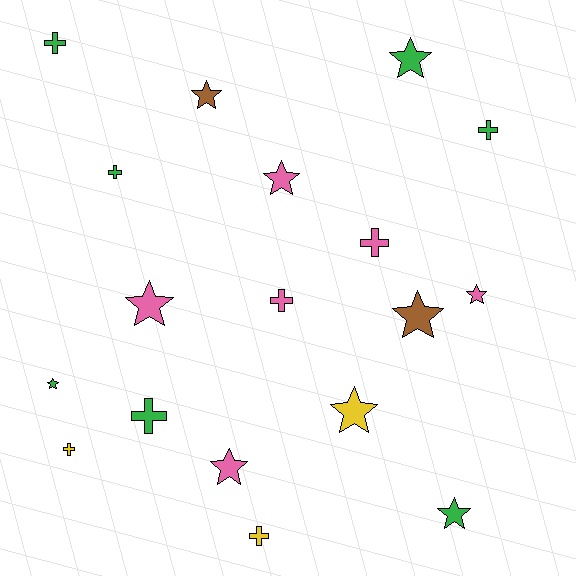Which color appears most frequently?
Green, with 7 objects.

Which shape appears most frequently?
Star, with 10 objects.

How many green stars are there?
There are 3 green stars.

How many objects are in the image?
There are 18 objects.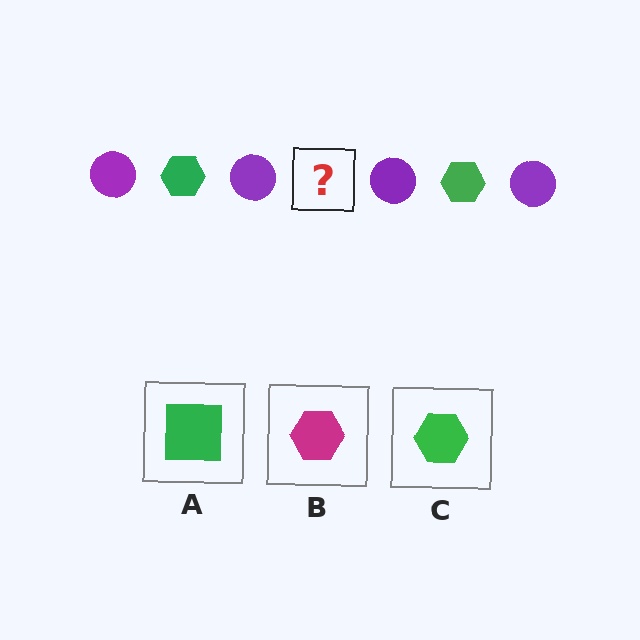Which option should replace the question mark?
Option C.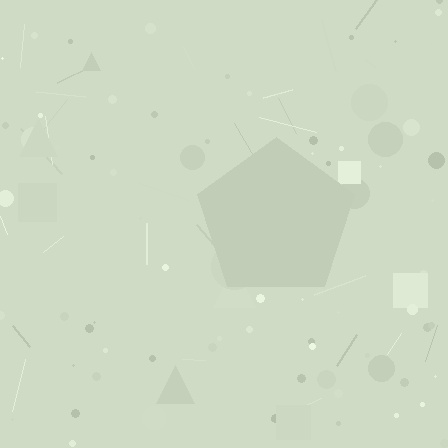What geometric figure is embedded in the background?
A pentagon is embedded in the background.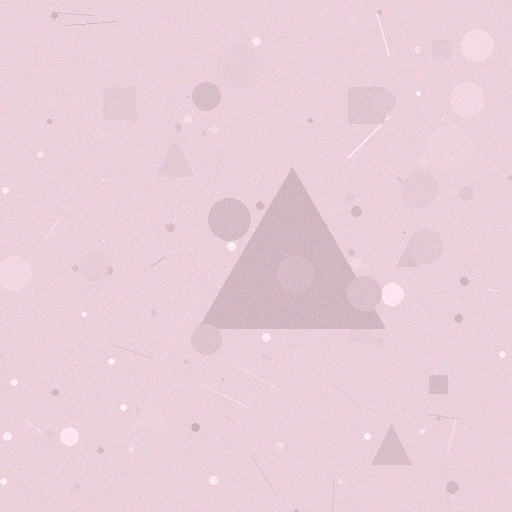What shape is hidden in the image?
A triangle is hidden in the image.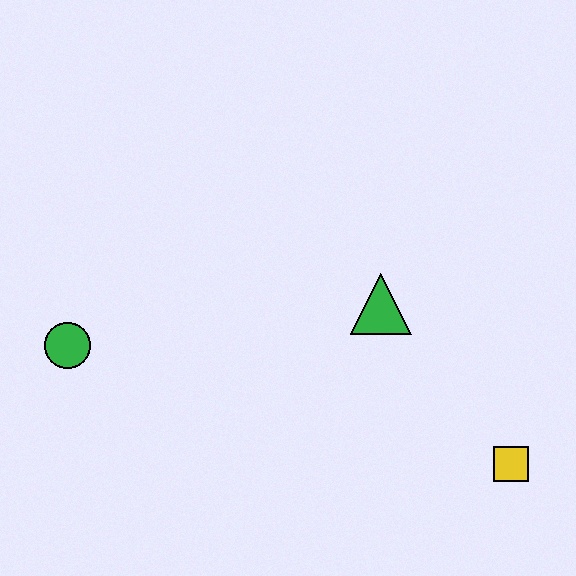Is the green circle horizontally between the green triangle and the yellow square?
No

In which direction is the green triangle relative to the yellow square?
The green triangle is above the yellow square.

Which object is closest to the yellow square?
The green triangle is closest to the yellow square.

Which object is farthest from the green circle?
The yellow square is farthest from the green circle.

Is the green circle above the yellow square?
Yes